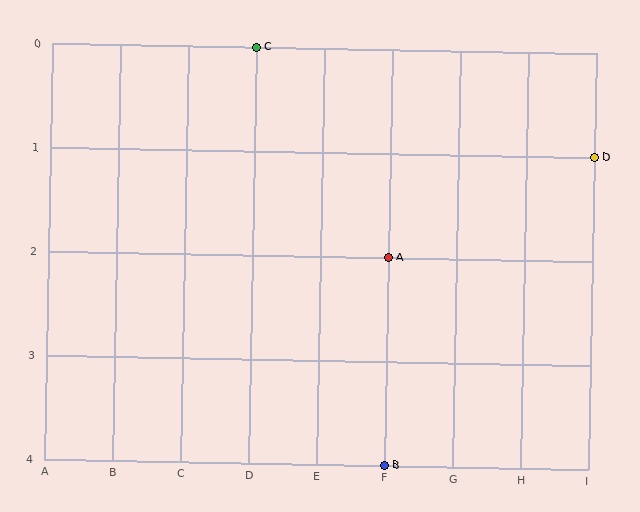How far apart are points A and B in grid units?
Points A and B are 2 rows apart.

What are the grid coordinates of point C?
Point C is at grid coordinates (D, 0).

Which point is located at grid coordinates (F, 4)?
Point B is at (F, 4).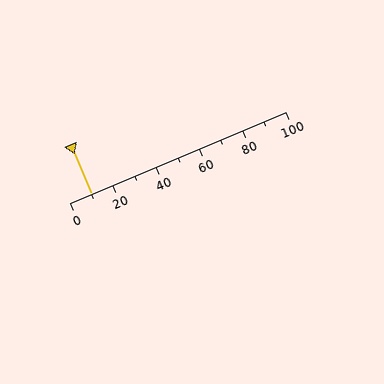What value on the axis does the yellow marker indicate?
The marker indicates approximately 10.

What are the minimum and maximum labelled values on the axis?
The axis runs from 0 to 100.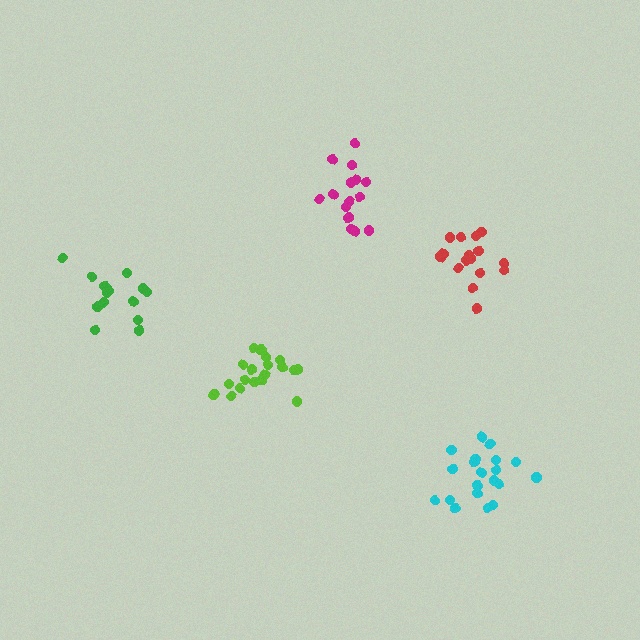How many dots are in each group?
Group 1: 16 dots, Group 2: 20 dots, Group 3: 16 dots, Group 4: 19 dots, Group 5: 14 dots (85 total).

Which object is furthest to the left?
The green cluster is leftmost.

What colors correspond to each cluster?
The clusters are colored: red, cyan, magenta, lime, green.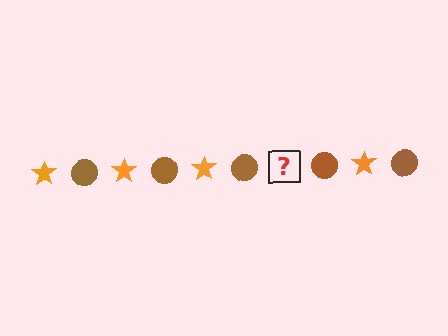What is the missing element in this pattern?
The missing element is an orange star.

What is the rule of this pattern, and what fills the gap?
The rule is that the pattern alternates between orange star and brown circle. The gap should be filled with an orange star.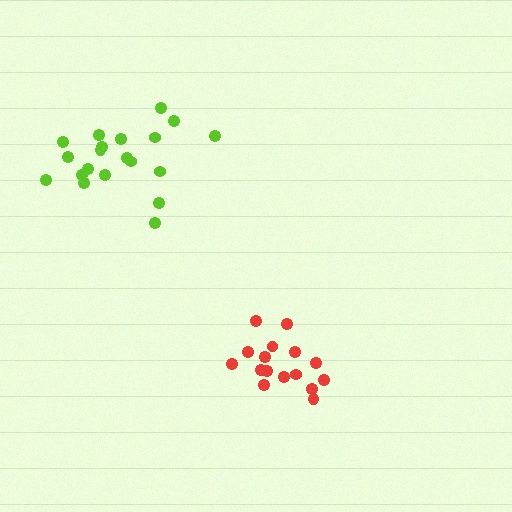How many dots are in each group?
Group 1: 16 dots, Group 2: 20 dots (36 total).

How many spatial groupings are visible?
There are 2 spatial groupings.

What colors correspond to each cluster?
The clusters are colored: red, lime.